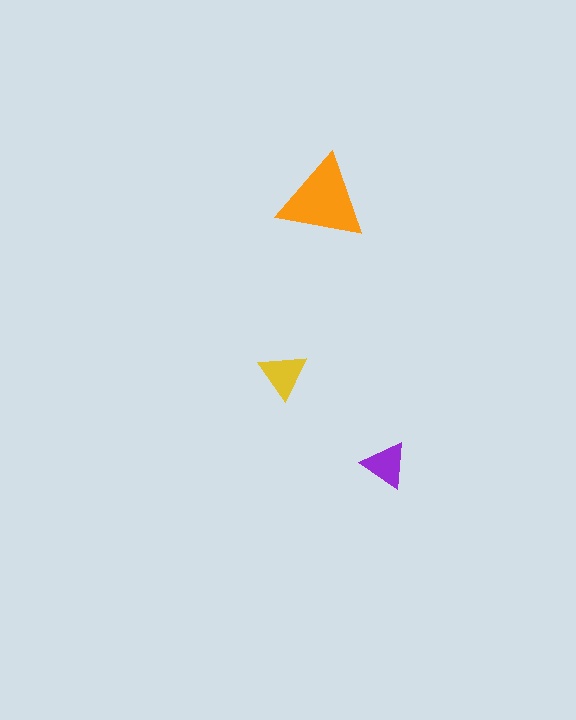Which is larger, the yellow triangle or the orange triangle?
The orange one.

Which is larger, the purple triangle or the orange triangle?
The orange one.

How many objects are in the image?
There are 3 objects in the image.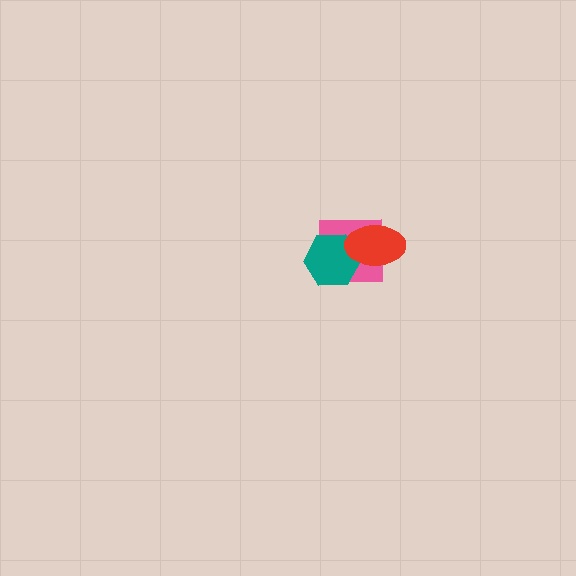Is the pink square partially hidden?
Yes, it is partially covered by another shape.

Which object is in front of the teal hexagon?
The red ellipse is in front of the teal hexagon.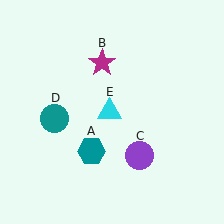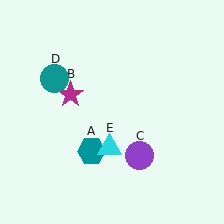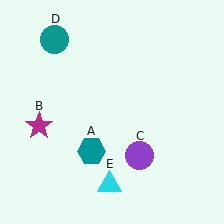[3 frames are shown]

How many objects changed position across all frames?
3 objects changed position: magenta star (object B), teal circle (object D), cyan triangle (object E).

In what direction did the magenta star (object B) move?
The magenta star (object B) moved down and to the left.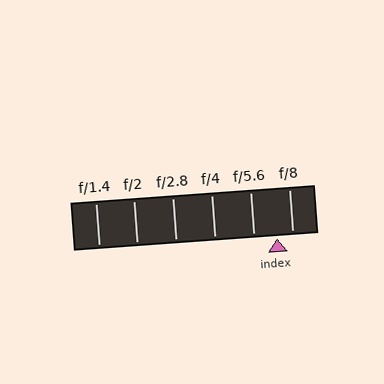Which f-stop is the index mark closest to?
The index mark is closest to f/8.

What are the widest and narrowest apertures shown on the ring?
The widest aperture shown is f/1.4 and the narrowest is f/8.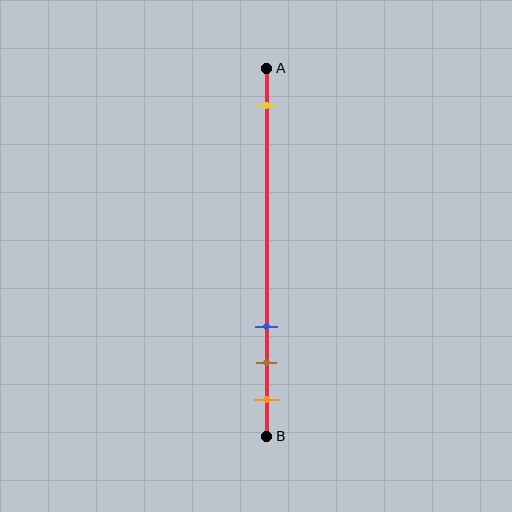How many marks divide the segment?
There are 4 marks dividing the segment.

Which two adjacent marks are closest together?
The brown and orange marks are the closest adjacent pair.